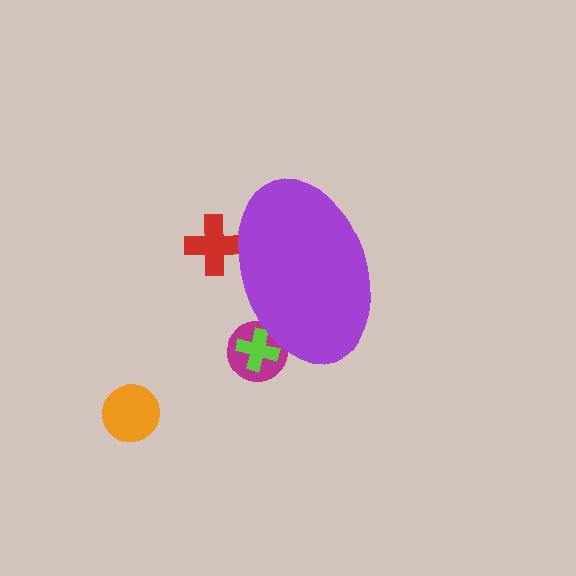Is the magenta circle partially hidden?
Yes, the magenta circle is partially hidden behind the purple ellipse.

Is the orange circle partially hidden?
No, the orange circle is fully visible.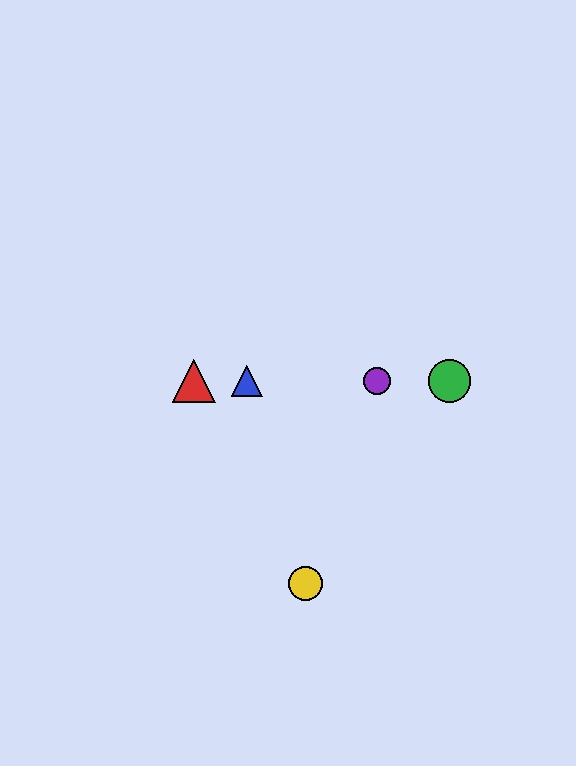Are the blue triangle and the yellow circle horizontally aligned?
No, the blue triangle is at y≈381 and the yellow circle is at y≈583.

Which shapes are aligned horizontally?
The red triangle, the blue triangle, the green circle, the purple circle are aligned horizontally.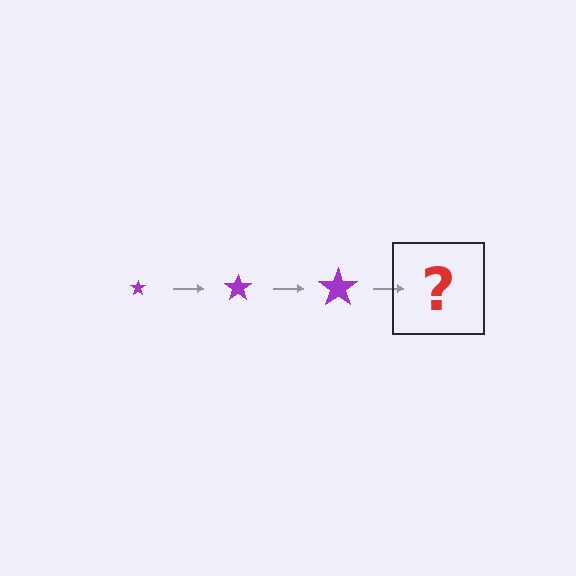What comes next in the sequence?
The next element should be a purple star, larger than the previous one.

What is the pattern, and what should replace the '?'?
The pattern is that the star gets progressively larger each step. The '?' should be a purple star, larger than the previous one.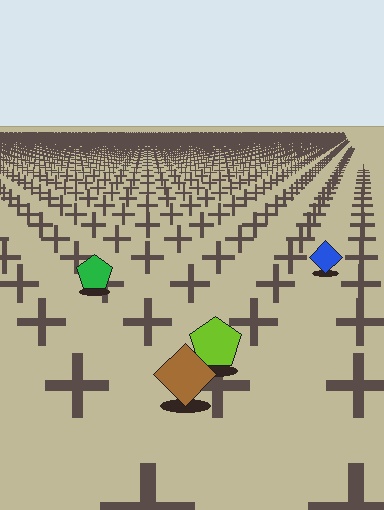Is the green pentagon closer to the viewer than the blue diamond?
Yes. The green pentagon is closer — you can tell from the texture gradient: the ground texture is coarser near it.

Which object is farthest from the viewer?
The blue diamond is farthest from the viewer. It appears smaller and the ground texture around it is denser.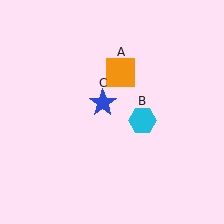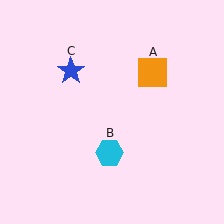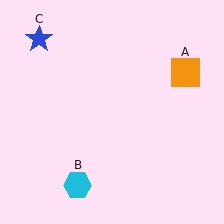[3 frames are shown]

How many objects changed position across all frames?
3 objects changed position: orange square (object A), cyan hexagon (object B), blue star (object C).